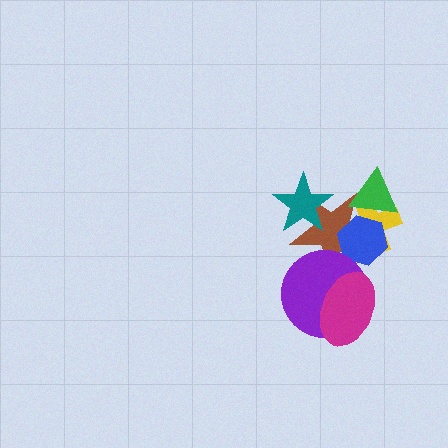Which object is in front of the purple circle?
The magenta ellipse is in front of the purple circle.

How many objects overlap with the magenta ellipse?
1 object overlaps with the magenta ellipse.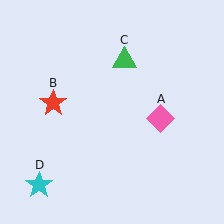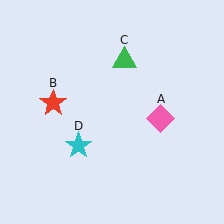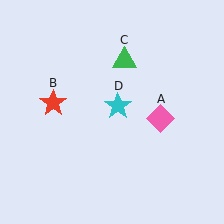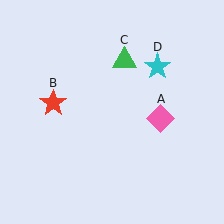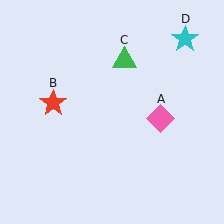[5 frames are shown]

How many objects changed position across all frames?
1 object changed position: cyan star (object D).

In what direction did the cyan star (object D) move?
The cyan star (object D) moved up and to the right.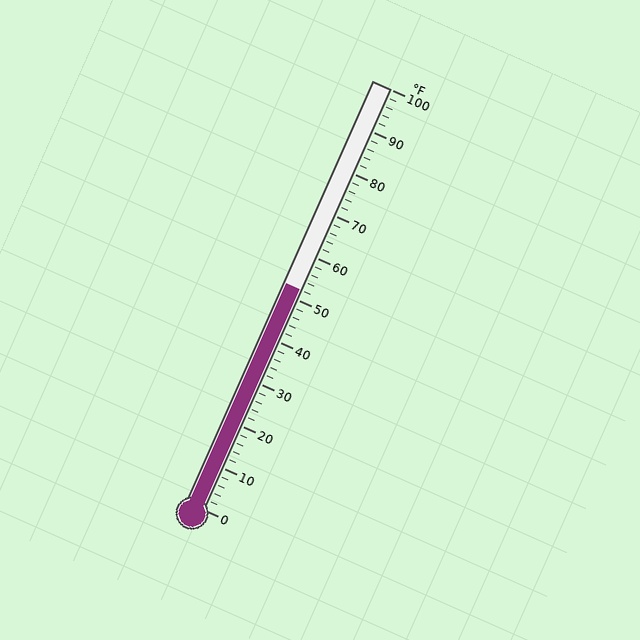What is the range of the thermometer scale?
The thermometer scale ranges from 0°F to 100°F.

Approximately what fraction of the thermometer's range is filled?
The thermometer is filled to approximately 50% of its range.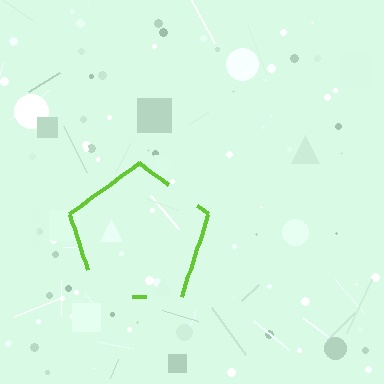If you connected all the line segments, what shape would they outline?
They would outline a pentagon.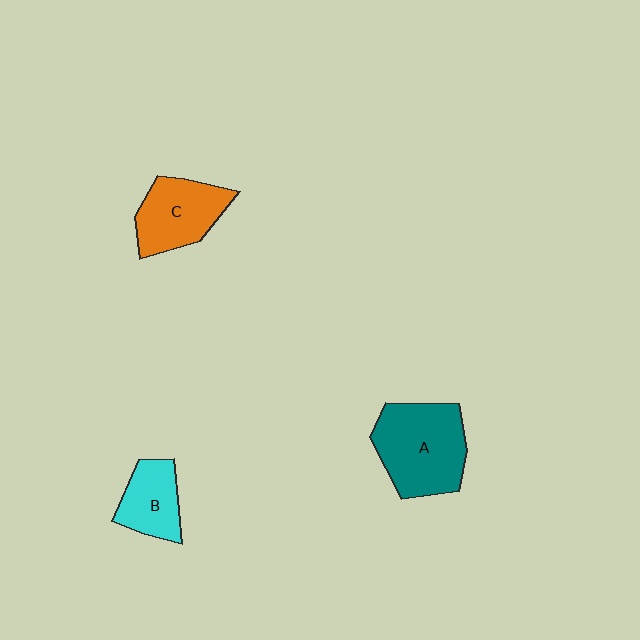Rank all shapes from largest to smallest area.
From largest to smallest: A (teal), C (orange), B (cyan).